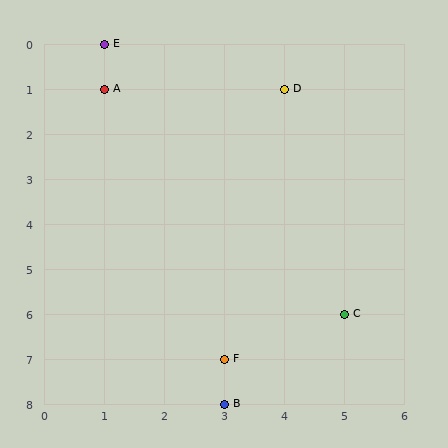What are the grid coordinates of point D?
Point D is at grid coordinates (4, 1).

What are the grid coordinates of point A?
Point A is at grid coordinates (1, 1).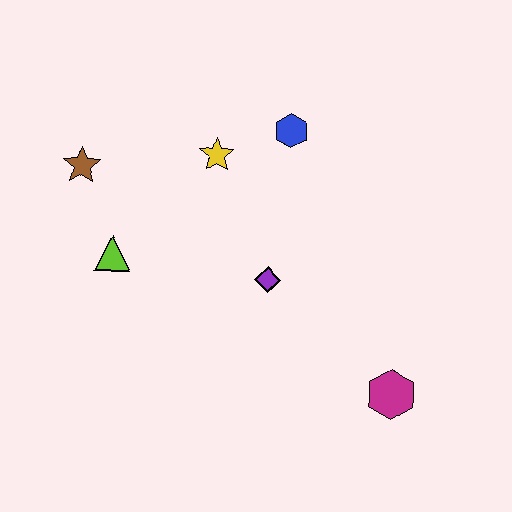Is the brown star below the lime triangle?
No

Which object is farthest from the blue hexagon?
The magenta hexagon is farthest from the blue hexagon.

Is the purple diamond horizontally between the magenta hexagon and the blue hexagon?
No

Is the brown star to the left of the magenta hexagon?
Yes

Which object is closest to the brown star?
The lime triangle is closest to the brown star.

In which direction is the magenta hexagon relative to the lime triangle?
The magenta hexagon is to the right of the lime triangle.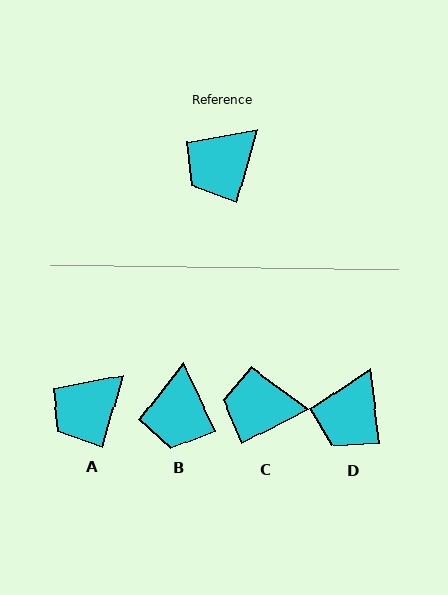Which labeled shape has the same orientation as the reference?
A.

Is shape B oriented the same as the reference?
No, it is off by about 41 degrees.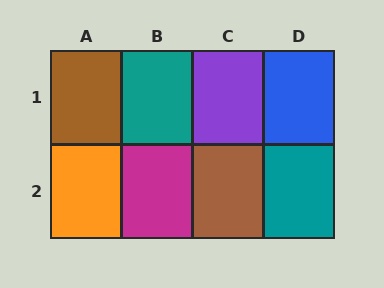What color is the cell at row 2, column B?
Magenta.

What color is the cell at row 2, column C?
Brown.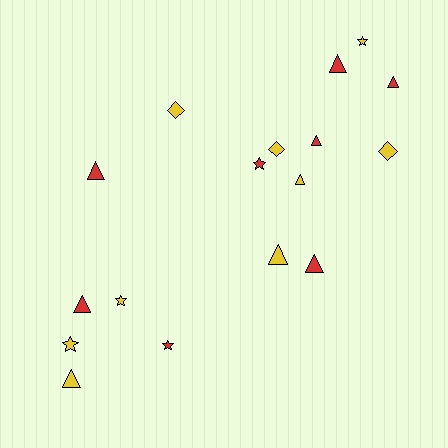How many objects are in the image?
There are 17 objects.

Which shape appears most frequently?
Triangle, with 9 objects.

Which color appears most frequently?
Yellow, with 9 objects.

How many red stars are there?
There are 2 red stars.